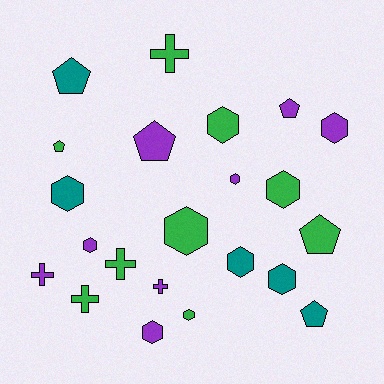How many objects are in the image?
There are 22 objects.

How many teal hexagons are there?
There are 3 teal hexagons.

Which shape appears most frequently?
Hexagon, with 11 objects.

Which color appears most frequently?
Green, with 9 objects.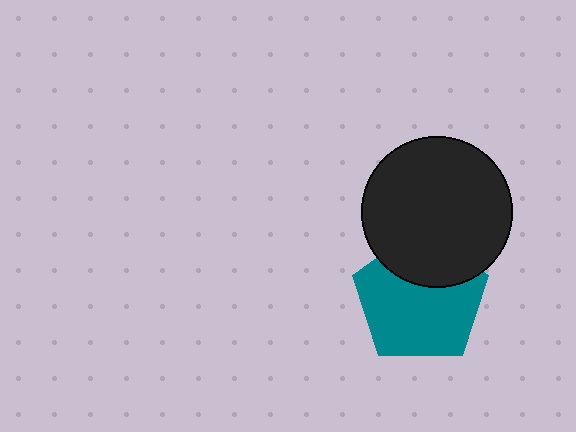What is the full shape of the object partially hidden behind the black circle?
The partially hidden object is a teal pentagon.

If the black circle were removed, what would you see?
You would see the complete teal pentagon.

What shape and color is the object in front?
The object in front is a black circle.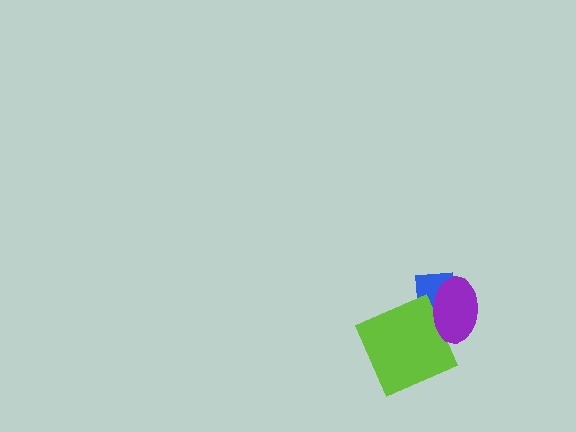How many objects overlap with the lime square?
1 object overlaps with the lime square.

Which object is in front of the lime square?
The purple ellipse is in front of the lime square.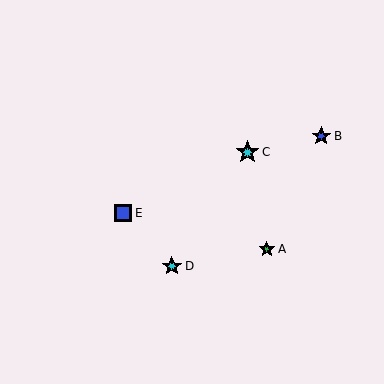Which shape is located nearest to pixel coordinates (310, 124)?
The blue star (labeled B) at (321, 136) is nearest to that location.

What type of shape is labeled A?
Shape A is a green star.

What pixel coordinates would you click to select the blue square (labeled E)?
Click at (123, 213) to select the blue square E.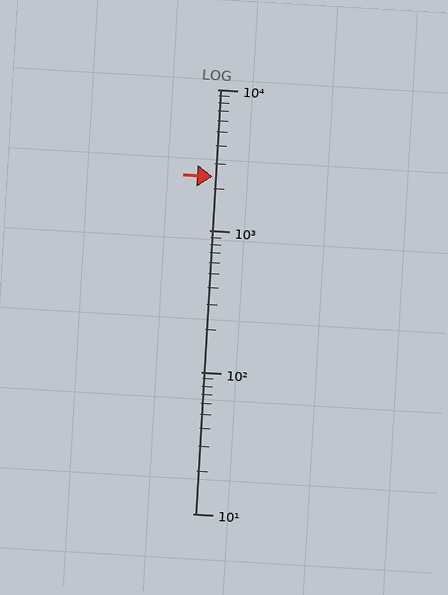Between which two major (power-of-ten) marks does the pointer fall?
The pointer is between 1000 and 10000.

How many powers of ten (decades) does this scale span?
The scale spans 3 decades, from 10 to 10000.